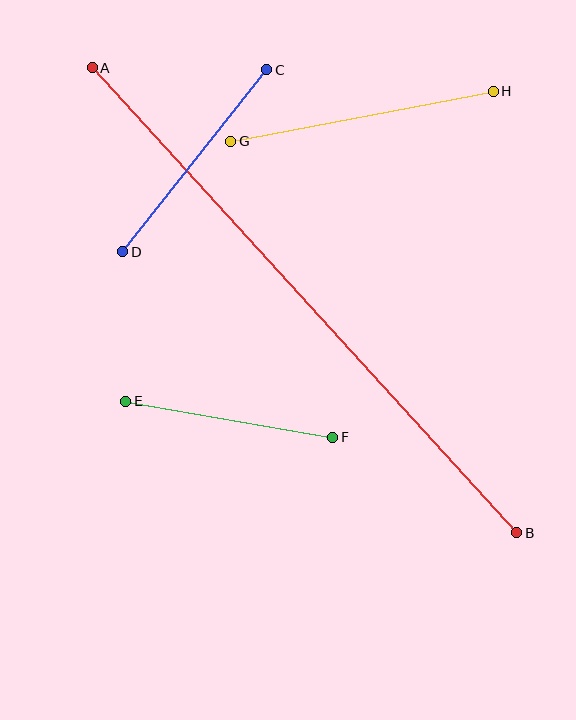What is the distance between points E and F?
The distance is approximately 210 pixels.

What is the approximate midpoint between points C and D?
The midpoint is at approximately (195, 161) pixels.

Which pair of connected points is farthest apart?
Points A and B are farthest apart.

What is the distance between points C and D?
The distance is approximately 232 pixels.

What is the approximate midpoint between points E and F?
The midpoint is at approximately (229, 419) pixels.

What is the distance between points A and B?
The distance is approximately 630 pixels.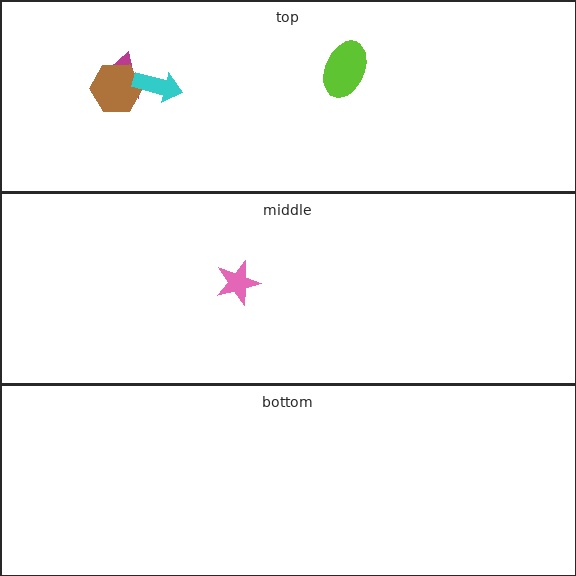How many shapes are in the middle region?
1.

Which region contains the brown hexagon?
The top region.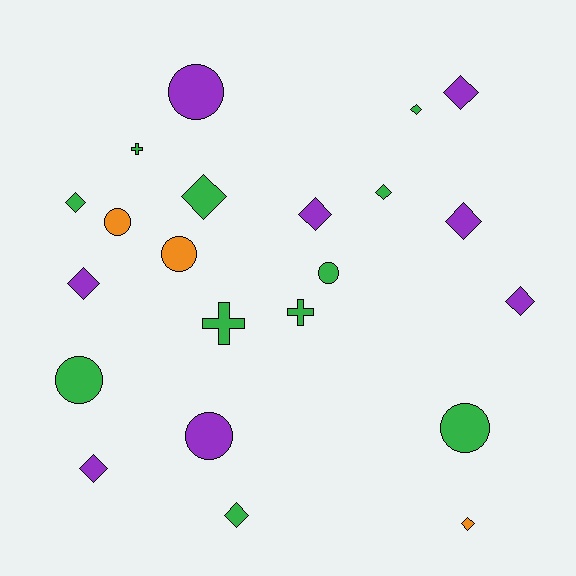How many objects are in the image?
There are 22 objects.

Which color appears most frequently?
Green, with 11 objects.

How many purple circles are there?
There are 2 purple circles.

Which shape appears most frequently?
Diamond, with 12 objects.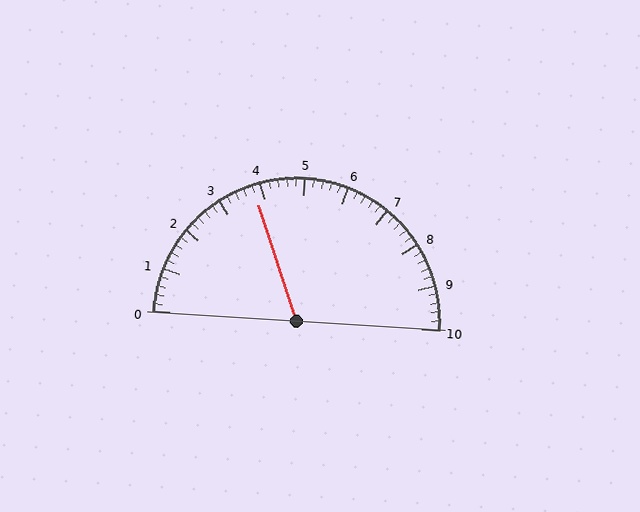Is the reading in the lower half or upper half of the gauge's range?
The reading is in the lower half of the range (0 to 10).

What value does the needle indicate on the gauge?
The needle indicates approximately 3.8.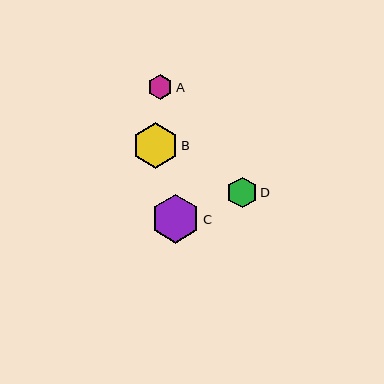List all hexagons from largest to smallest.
From largest to smallest: C, B, D, A.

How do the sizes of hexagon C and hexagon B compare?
Hexagon C and hexagon B are approximately the same size.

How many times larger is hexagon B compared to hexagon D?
Hexagon B is approximately 1.5 times the size of hexagon D.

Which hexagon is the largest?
Hexagon C is the largest with a size of approximately 49 pixels.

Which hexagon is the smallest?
Hexagon A is the smallest with a size of approximately 25 pixels.